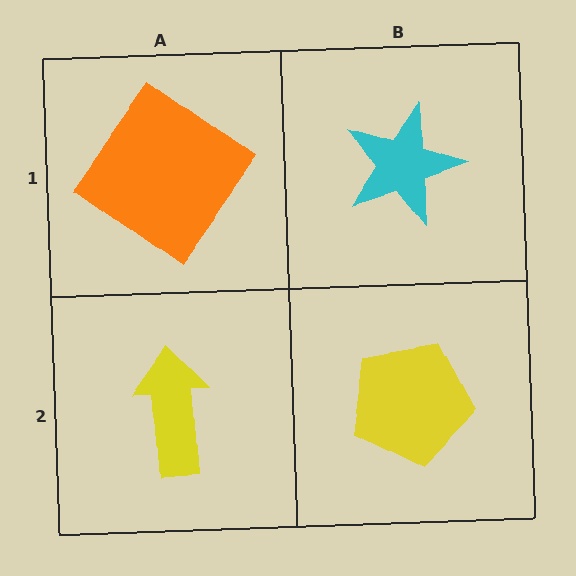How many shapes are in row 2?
2 shapes.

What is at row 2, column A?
A yellow arrow.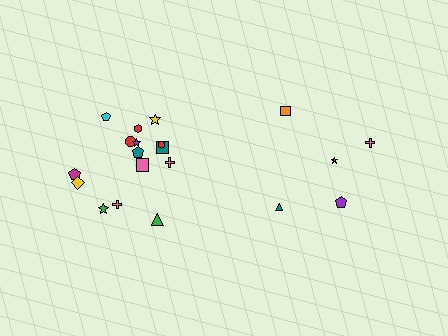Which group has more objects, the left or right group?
The left group.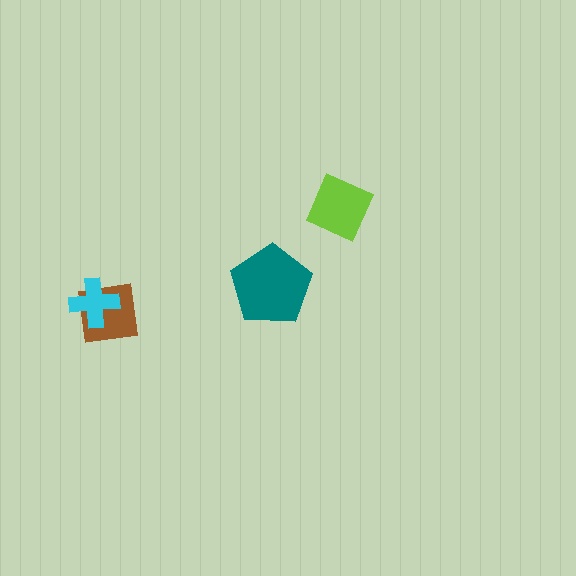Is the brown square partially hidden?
Yes, it is partially covered by another shape.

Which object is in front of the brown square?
The cyan cross is in front of the brown square.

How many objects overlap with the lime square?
0 objects overlap with the lime square.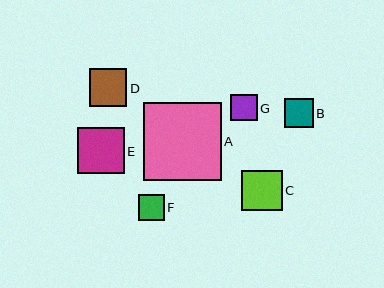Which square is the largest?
Square A is the largest with a size of approximately 78 pixels.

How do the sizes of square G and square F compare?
Square G and square F are approximately the same size.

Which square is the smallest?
Square F is the smallest with a size of approximately 26 pixels.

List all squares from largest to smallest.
From largest to smallest: A, E, C, D, B, G, F.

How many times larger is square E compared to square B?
Square E is approximately 1.6 times the size of square B.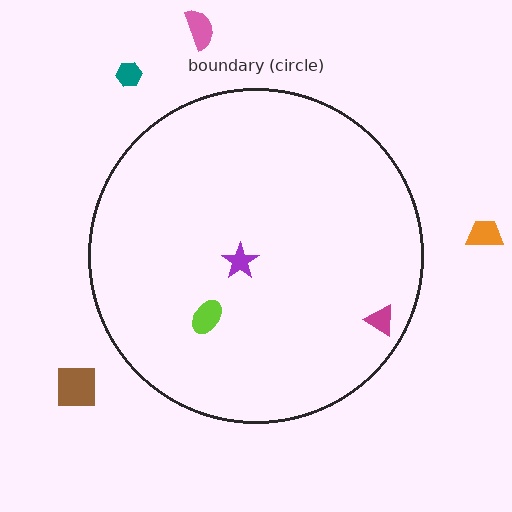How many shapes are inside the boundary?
3 inside, 4 outside.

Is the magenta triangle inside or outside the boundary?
Inside.